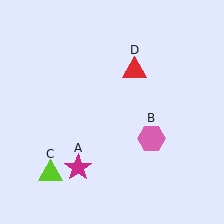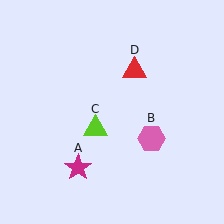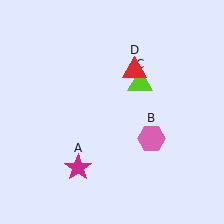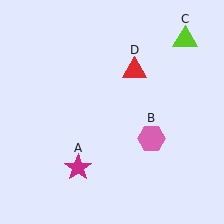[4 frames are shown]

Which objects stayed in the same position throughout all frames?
Magenta star (object A) and pink hexagon (object B) and red triangle (object D) remained stationary.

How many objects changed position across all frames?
1 object changed position: lime triangle (object C).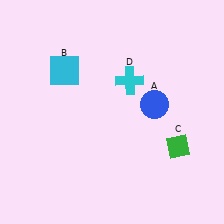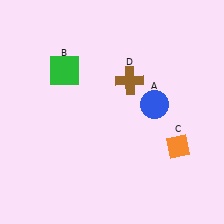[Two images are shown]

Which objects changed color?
B changed from cyan to green. C changed from green to orange. D changed from cyan to brown.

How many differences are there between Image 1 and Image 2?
There are 3 differences between the two images.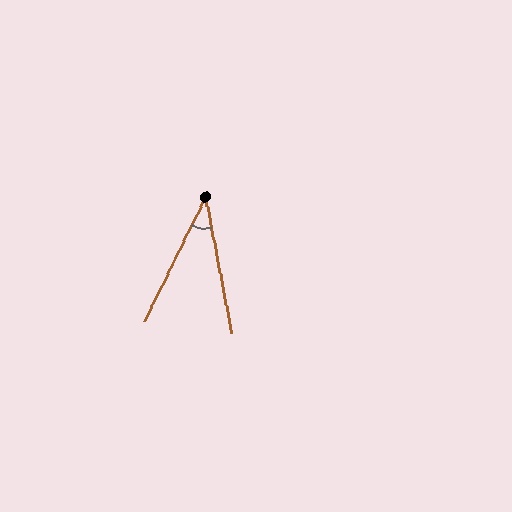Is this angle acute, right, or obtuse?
It is acute.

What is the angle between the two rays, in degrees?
Approximately 37 degrees.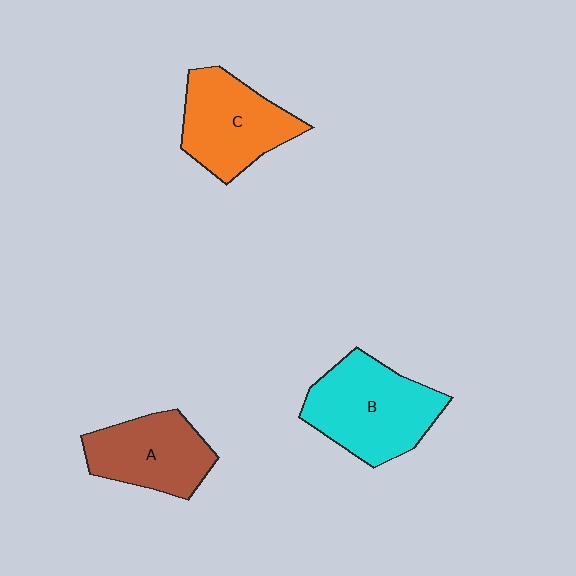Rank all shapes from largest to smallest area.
From largest to smallest: B (cyan), C (orange), A (brown).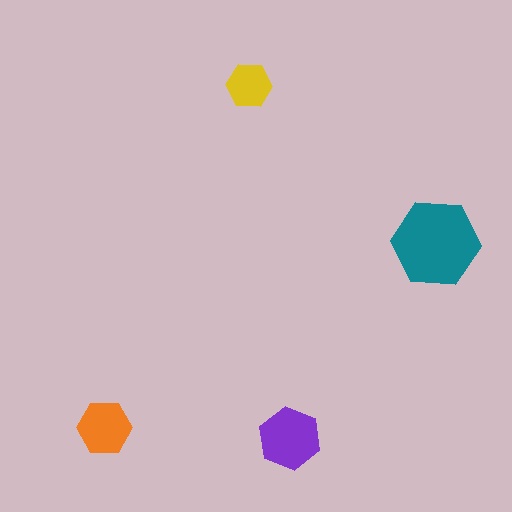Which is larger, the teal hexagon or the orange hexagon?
The teal one.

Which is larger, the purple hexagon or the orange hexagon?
The purple one.